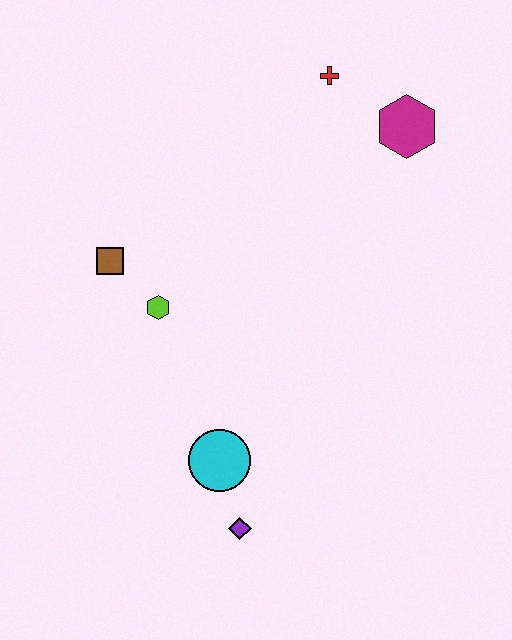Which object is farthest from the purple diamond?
The red cross is farthest from the purple diamond.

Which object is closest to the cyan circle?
The purple diamond is closest to the cyan circle.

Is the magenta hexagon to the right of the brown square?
Yes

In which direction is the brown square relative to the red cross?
The brown square is to the left of the red cross.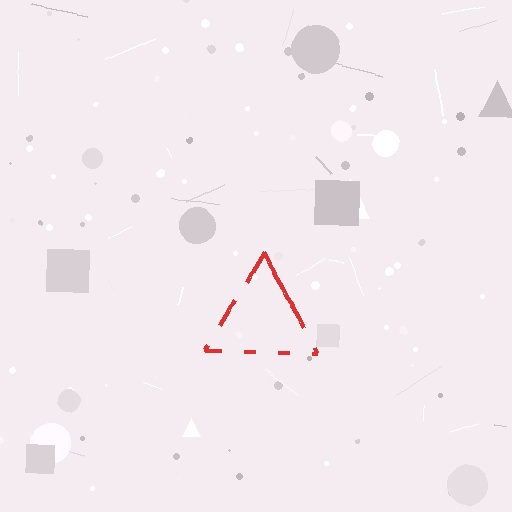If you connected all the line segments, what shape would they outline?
They would outline a triangle.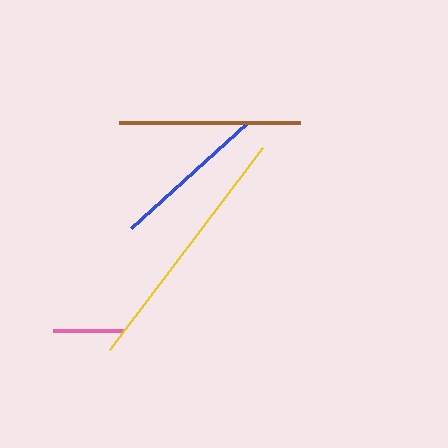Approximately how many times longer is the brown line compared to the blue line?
The brown line is approximately 1.2 times the length of the blue line.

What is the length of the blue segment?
The blue segment is approximately 156 pixels long.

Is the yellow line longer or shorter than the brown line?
The yellow line is longer than the brown line.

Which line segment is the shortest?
The pink line is the shortest at approximately 71 pixels.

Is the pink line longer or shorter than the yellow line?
The yellow line is longer than the pink line.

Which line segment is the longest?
The yellow line is the longest at approximately 253 pixels.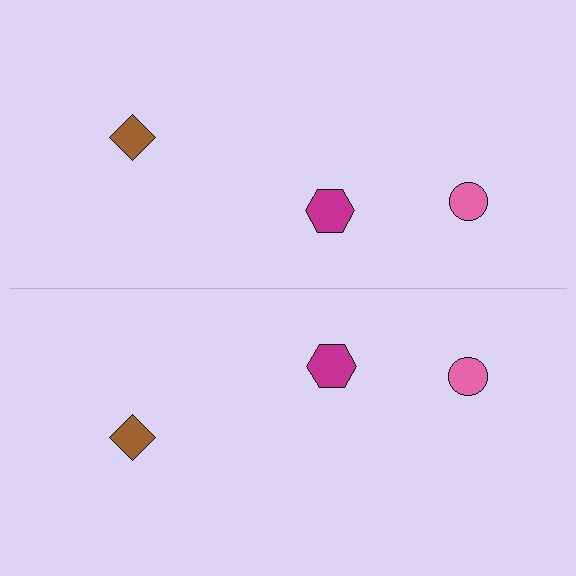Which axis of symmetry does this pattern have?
The pattern has a horizontal axis of symmetry running through the center of the image.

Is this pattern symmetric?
Yes, this pattern has bilateral (reflection) symmetry.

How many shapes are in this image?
There are 6 shapes in this image.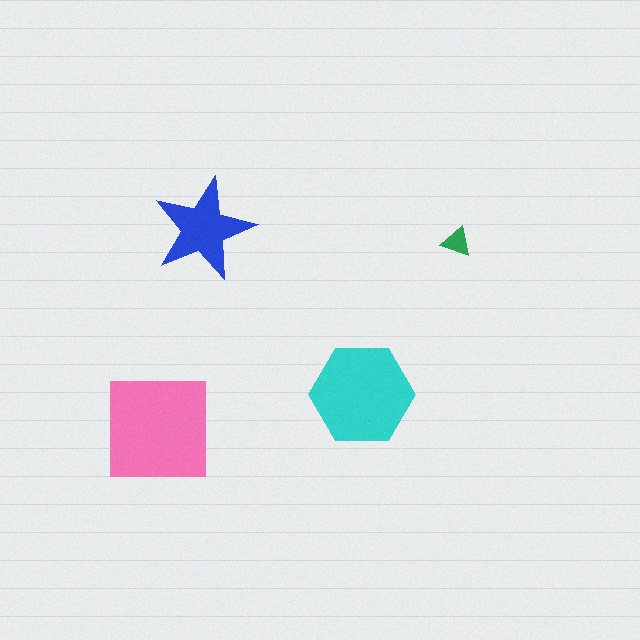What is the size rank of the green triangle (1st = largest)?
4th.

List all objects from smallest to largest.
The green triangle, the blue star, the cyan hexagon, the pink square.